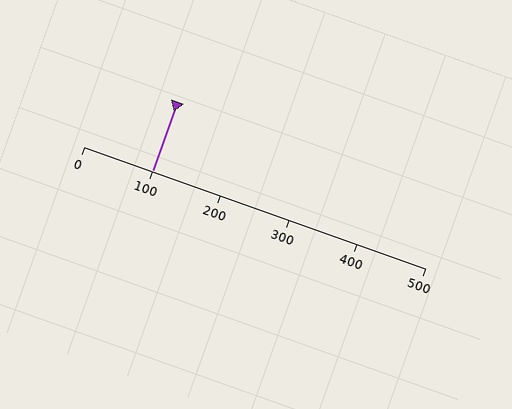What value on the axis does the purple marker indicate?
The marker indicates approximately 100.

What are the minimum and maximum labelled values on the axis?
The axis runs from 0 to 500.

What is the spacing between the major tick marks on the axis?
The major ticks are spaced 100 apart.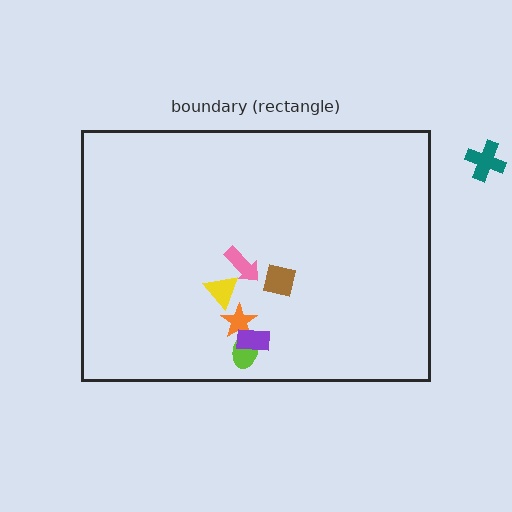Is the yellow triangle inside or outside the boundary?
Inside.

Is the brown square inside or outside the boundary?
Inside.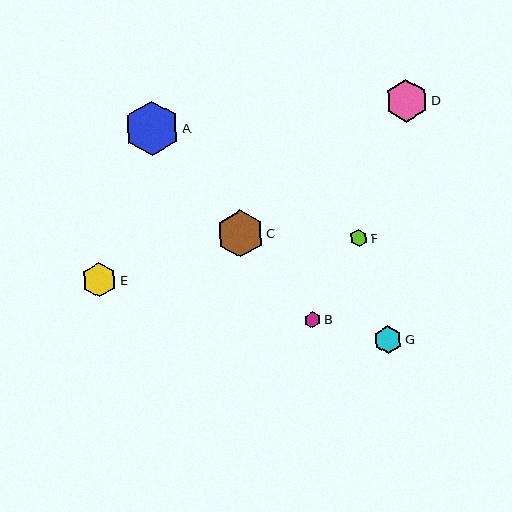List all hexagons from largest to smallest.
From largest to smallest: A, C, D, E, G, F, B.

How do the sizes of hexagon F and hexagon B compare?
Hexagon F and hexagon B are approximately the same size.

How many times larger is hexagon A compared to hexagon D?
Hexagon A is approximately 1.3 times the size of hexagon D.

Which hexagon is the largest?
Hexagon A is the largest with a size of approximately 55 pixels.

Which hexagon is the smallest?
Hexagon B is the smallest with a size of approximately 16 pixels.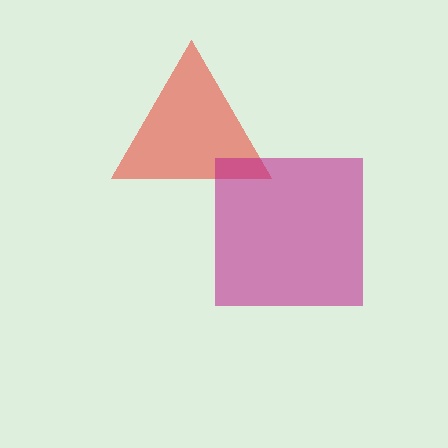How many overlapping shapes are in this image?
There are 2 overlapping shapes in the image.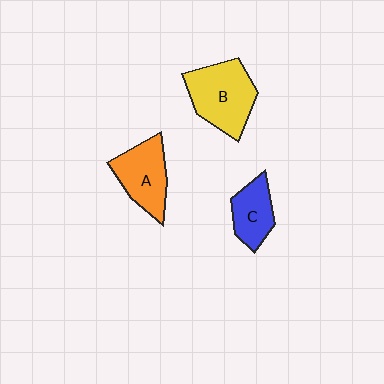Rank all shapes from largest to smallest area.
From largest to smallest: B (yellow), A (orange), C (blue).